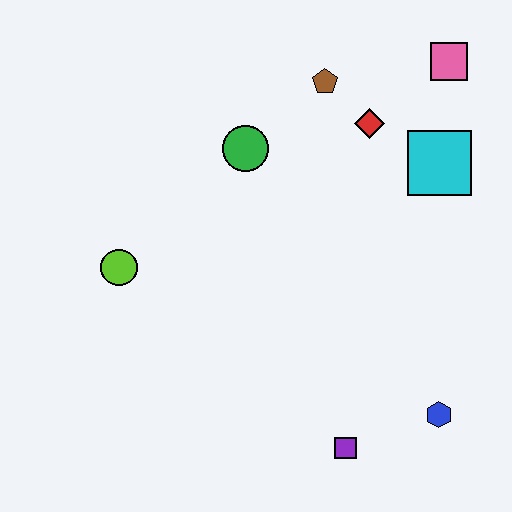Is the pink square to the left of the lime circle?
No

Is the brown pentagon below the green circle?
No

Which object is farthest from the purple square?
The pink square is farthest from the purple square.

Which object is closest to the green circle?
The brown pentagon is closest to the green circle.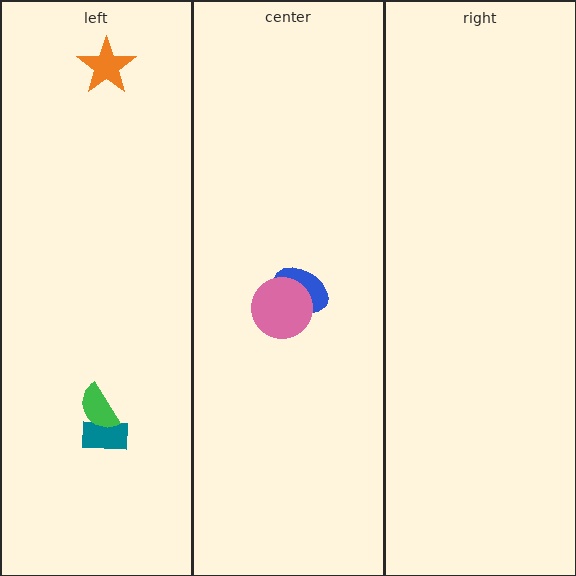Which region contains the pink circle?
The center region.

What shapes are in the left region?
The teal rectangle, the green semicircle, the orange star.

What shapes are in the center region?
The blue ellipse, the pink circle.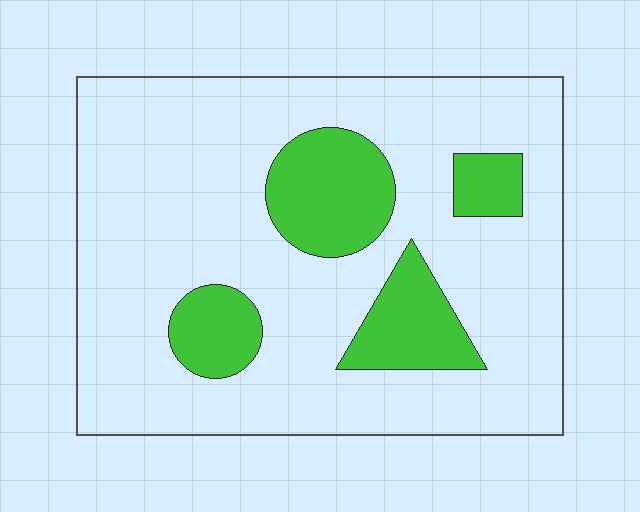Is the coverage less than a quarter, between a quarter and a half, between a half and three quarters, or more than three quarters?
Less than a quarter.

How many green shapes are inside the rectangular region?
4.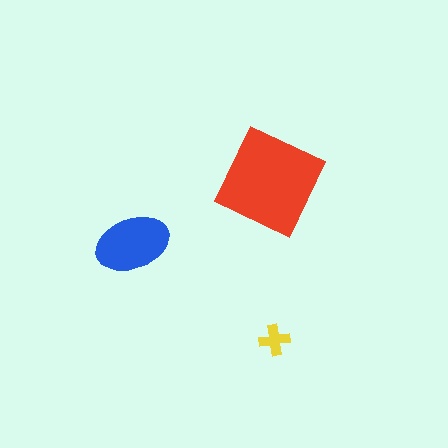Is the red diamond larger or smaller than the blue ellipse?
Larger.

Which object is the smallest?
The yellow cross.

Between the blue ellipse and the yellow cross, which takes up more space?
The blue ellipse.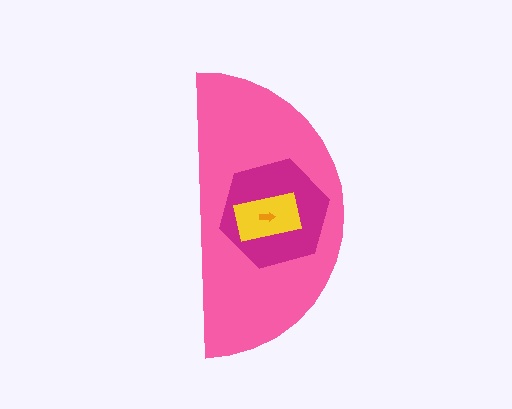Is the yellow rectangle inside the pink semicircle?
Yes.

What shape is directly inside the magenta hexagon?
The yellow rectangle.